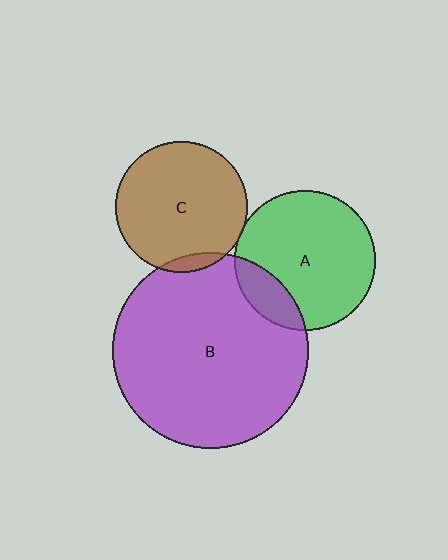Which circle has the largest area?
Circle B (purple).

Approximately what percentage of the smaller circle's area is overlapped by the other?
Approximately 15%.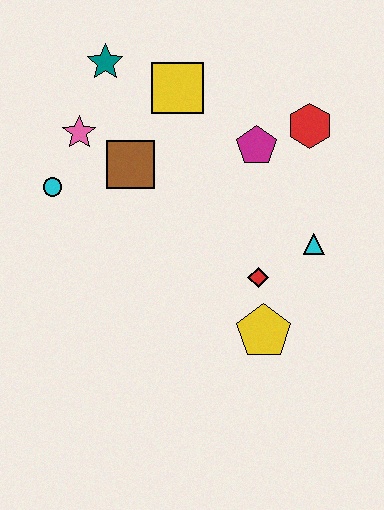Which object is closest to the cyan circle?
The pink star is closest to the cyan circle.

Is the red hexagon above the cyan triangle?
Yes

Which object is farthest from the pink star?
The yellow pentagon is farthest from the pink star.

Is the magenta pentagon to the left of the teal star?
No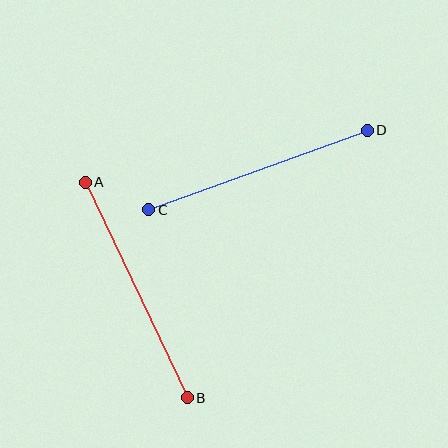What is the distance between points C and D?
The distance is approximately 232 pixels.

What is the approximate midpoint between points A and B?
The midpoint is at approximately (136, 290) pixels.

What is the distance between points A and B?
The distance is approximately 238 pixels.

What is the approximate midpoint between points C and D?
The midpoint is at approximately (258, 170) pixels.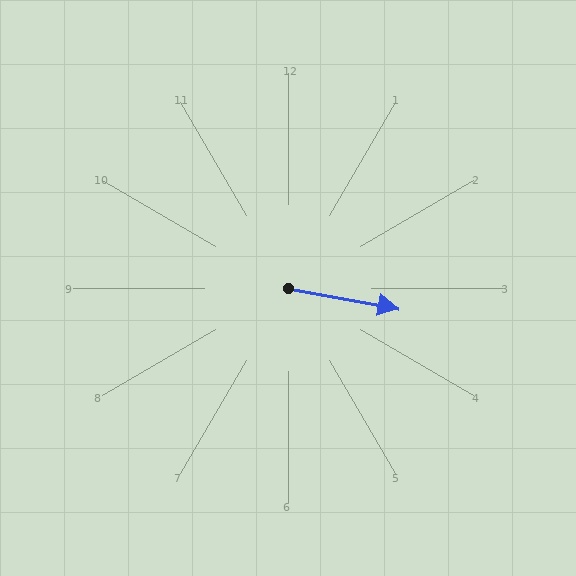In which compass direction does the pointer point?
East.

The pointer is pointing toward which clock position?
Roughly 3 o'clock.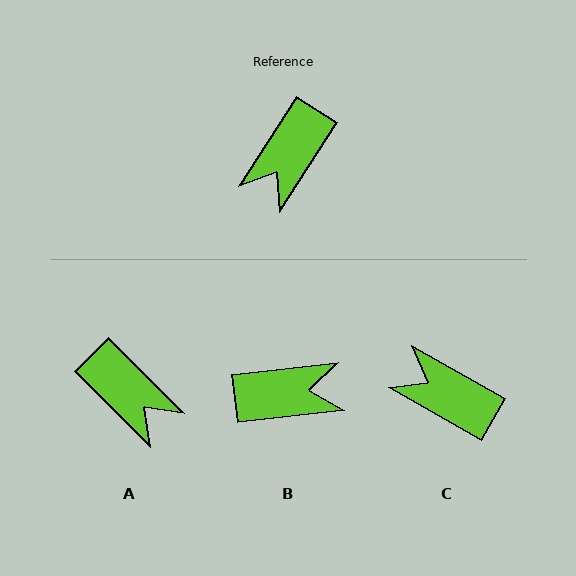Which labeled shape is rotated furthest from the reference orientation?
B, about 129 degrees away.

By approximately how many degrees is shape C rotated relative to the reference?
Approximately 87 degrees clockwise.